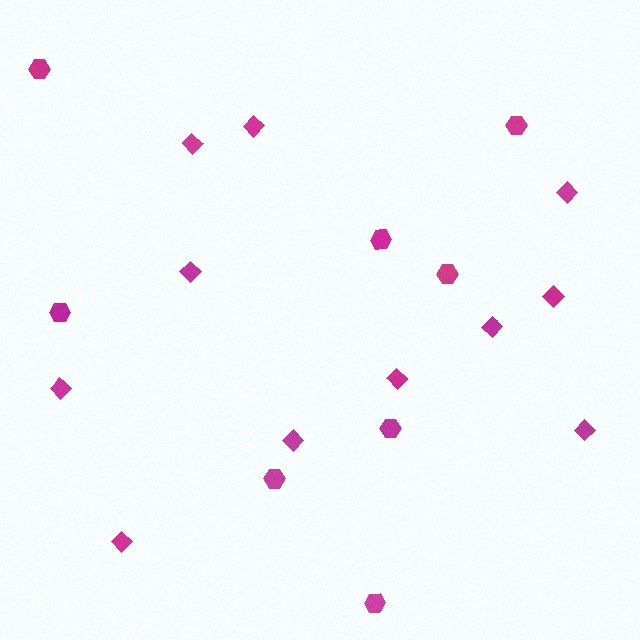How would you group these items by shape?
There are 2 groups: one group of hexagons (8) and one group of diamonds (11).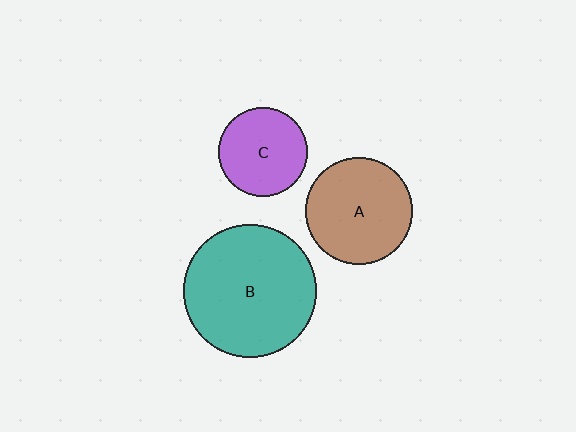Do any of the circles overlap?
No, none of the circles overlap.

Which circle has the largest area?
Circle B (teal).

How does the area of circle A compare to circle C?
Approximately 1.4 times.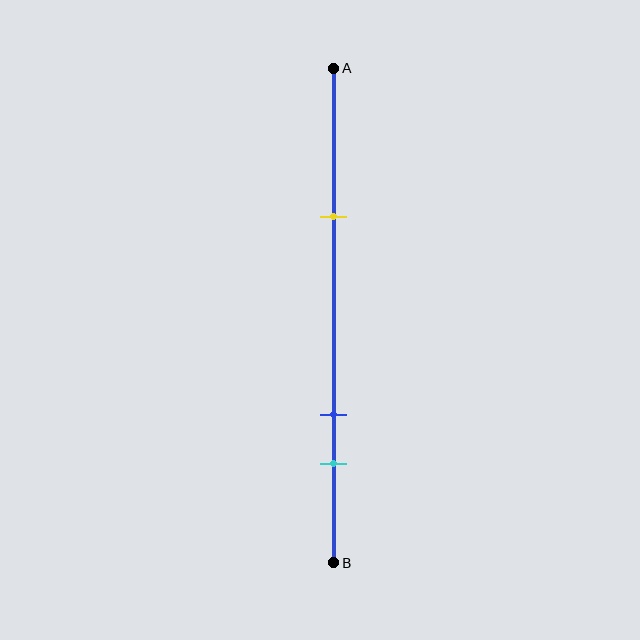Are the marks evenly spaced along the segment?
No, the marks are not evenly spaced.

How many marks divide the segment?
There are 3 marks dividing the segment.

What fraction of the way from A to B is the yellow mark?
The yellow mark is approximately 30% (0.3) of the way from A to B.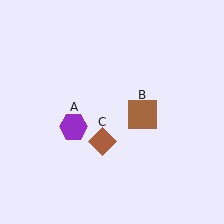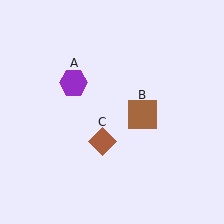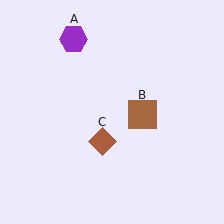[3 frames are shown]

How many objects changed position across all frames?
1 object changed position: purple hexagon (object A).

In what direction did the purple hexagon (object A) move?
The purple hexagon (object A) moved up.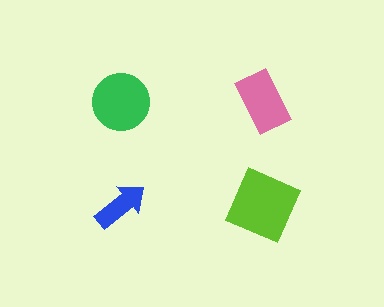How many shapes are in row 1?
2 shapes.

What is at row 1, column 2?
A pink rectangle.